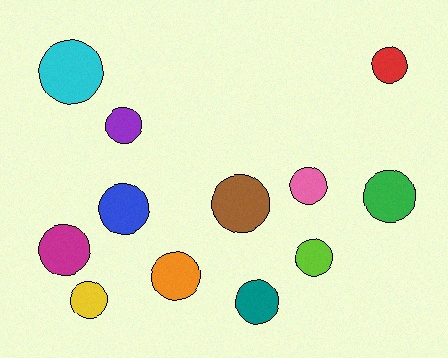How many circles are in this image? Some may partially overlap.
There are 12 circles.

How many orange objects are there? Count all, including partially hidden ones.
There is 1 orange object.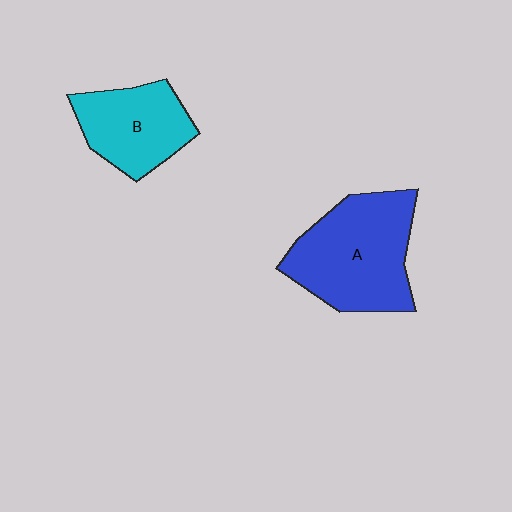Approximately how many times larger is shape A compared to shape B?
Approximately 1.5 times.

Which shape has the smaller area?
Shape B (cyan).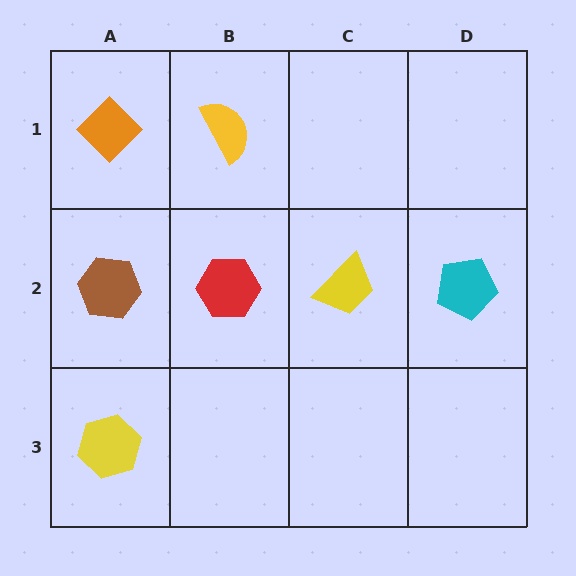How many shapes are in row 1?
2 shapes.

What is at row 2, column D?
A cyan pentagon.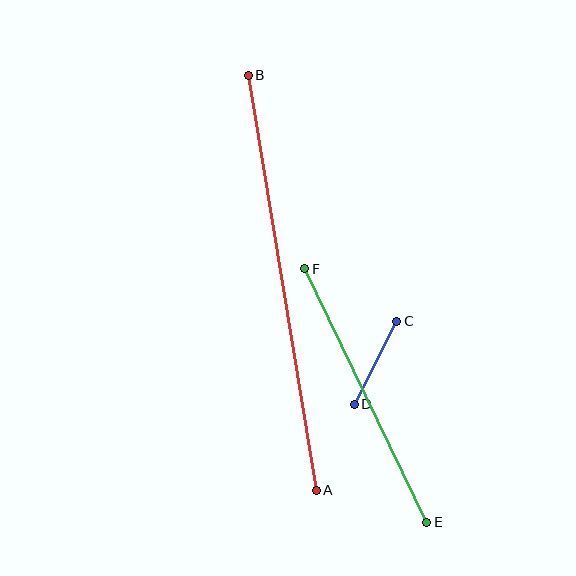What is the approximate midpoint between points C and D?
The midpoint is at approximately (376, 363) pixels.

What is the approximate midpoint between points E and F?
The midpoint is at approximately (366, 396) pixels.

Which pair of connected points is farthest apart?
Points A and B are farthest apart.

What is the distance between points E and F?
The distance is approximately 281 pixels.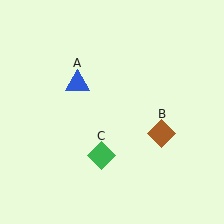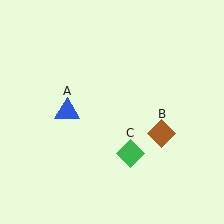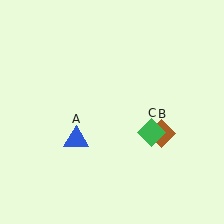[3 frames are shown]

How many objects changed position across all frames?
2 objects changed position: blue triangle (object A), green diamond (object C).